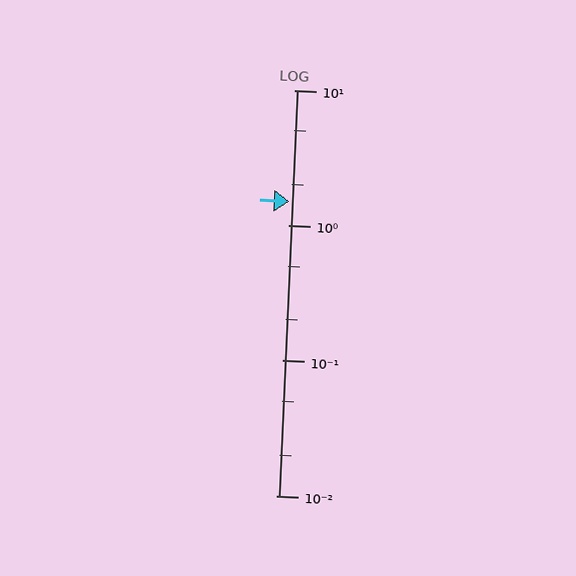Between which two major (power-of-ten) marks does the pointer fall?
The pointer is between 1 and 10.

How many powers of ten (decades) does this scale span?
The scale spans 3 decades, from 0.01 to 10.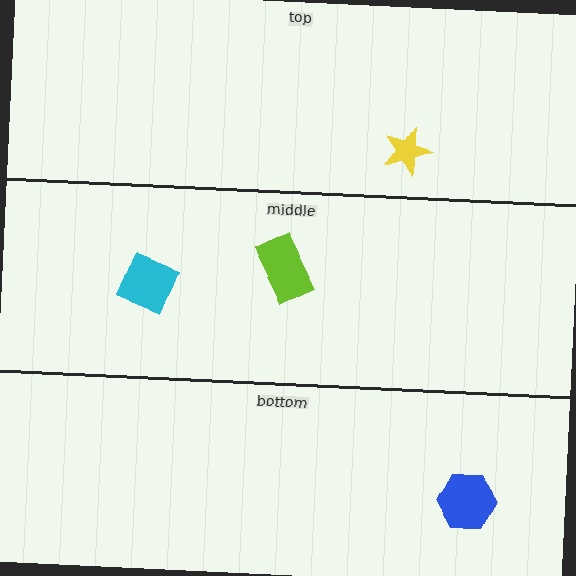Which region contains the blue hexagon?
The bottom region.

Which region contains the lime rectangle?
The middle region.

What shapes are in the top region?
The yellow star.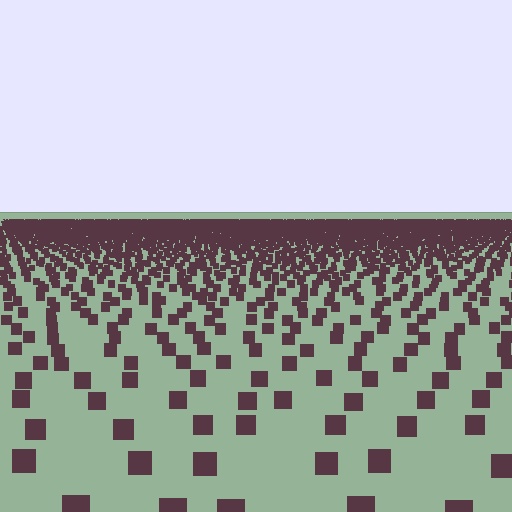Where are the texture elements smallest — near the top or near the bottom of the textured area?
Near the top.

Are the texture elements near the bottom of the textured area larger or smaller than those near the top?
Larger. Near the bottom, elements are closer to the viewer and appear at a bigger on-screen size.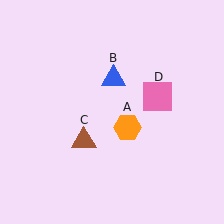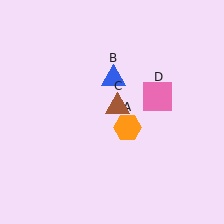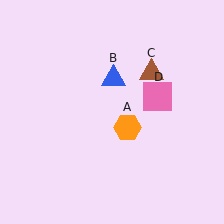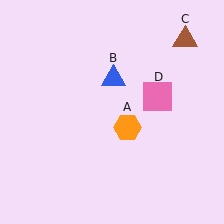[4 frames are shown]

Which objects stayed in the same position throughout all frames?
Orange hexagon (object A) and blue triangle (object B) and pink square (object D) remained stationary.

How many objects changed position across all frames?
1 object changed position: brown triangle (object C).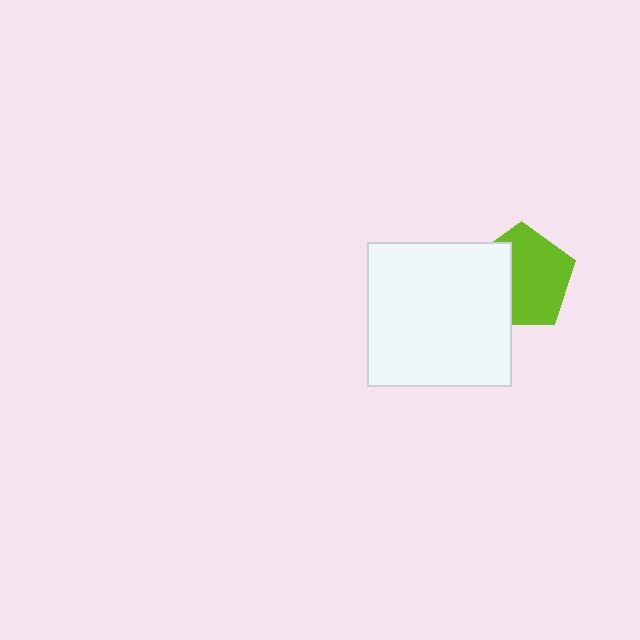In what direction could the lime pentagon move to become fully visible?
The lime pentagon could move right. That would shift it out from behind the white square entirely.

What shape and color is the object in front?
The object in front is a white square.